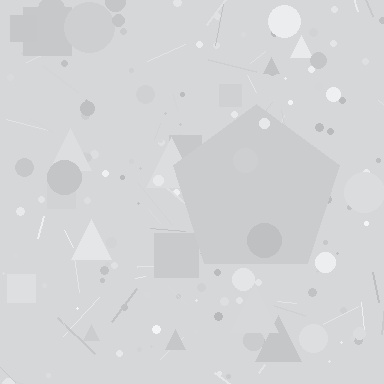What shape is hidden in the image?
A pentagon is hidden in the image.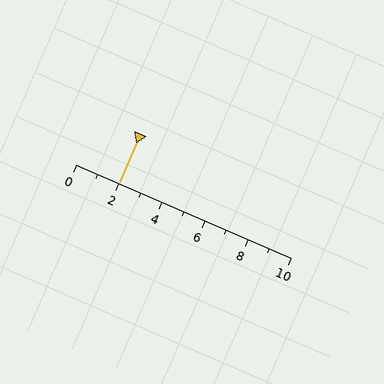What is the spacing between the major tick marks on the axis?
The major ticks are spaced 2 apart.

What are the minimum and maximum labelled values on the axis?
The axis runs from 0 to 10.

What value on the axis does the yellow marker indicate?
The marker indicates approximately 2.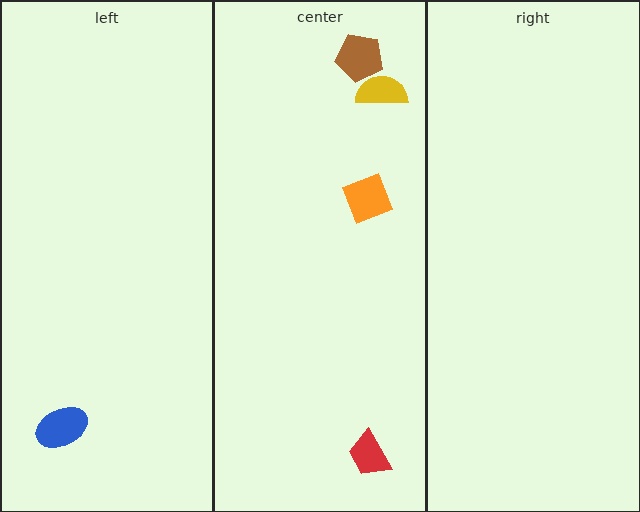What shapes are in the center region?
The orange diamond, the brown pentagon, the yellow semicircle, the red trapezoid.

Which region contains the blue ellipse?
The left region.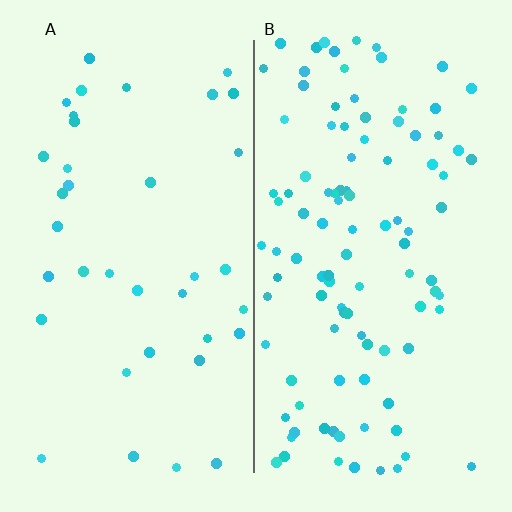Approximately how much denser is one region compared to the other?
Approximately 2.8× — region B over region A.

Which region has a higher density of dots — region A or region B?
B (the right).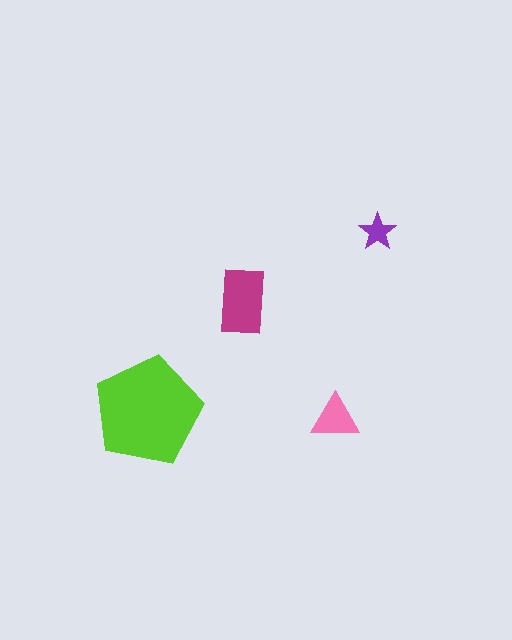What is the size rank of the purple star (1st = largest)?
4th.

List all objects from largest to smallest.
The lime pentagon, the magenta rectangle, the pink triangle, the purple star.